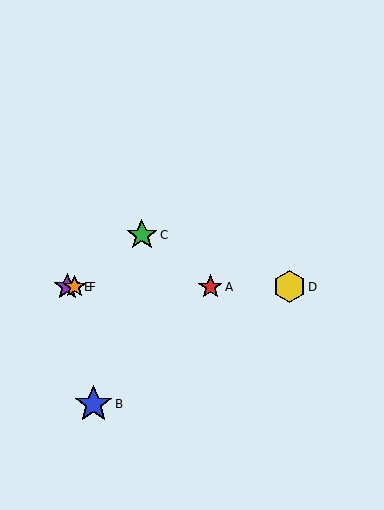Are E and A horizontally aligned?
Yes, both are at y≈287.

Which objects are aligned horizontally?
Objects A, D, E, F are aligned horizontally.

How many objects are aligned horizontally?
4 objects (A, D, E, F) are aligned horizontally.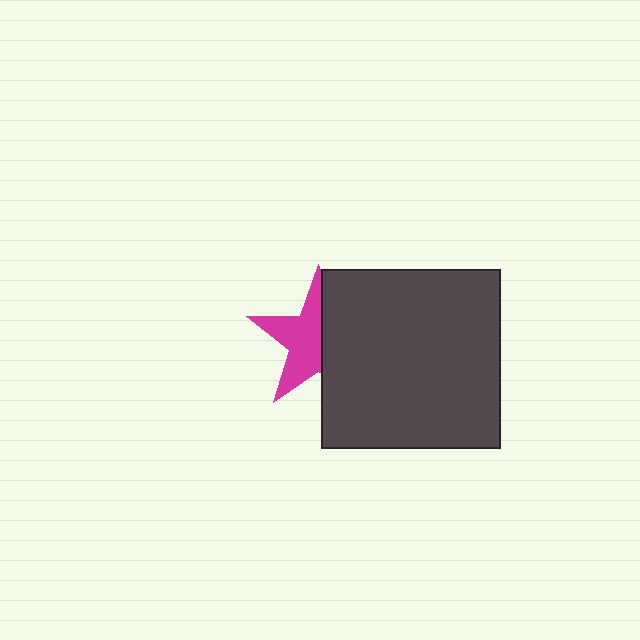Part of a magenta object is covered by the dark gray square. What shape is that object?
It is a star.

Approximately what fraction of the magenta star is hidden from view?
Roughly 46% of the magenta star is hidden behind the dark gray square.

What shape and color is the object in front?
The object in front is a dark gray square.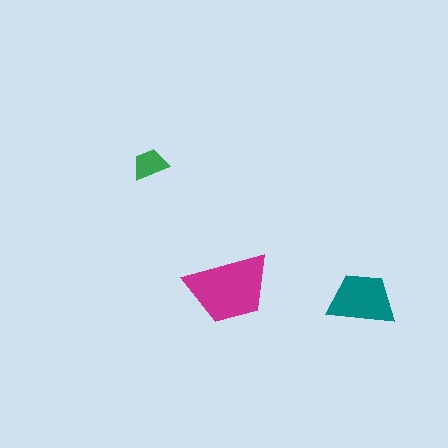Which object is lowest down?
The teal trapezoid is bottommost.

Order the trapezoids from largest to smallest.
the magenta one, the teal one, the green one.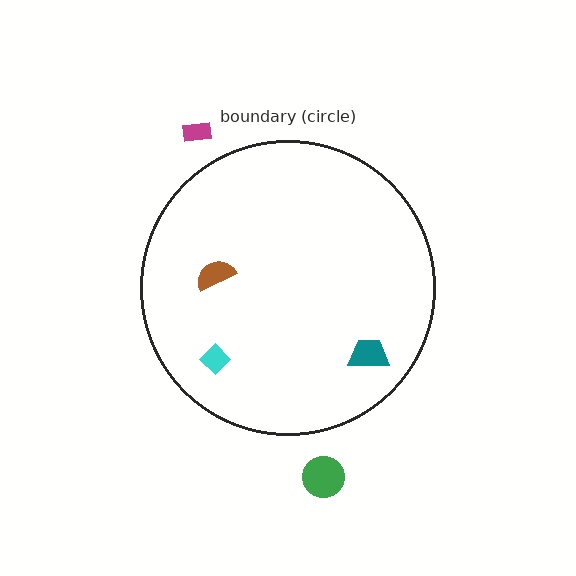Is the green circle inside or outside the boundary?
Outside.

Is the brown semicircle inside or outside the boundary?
Inside.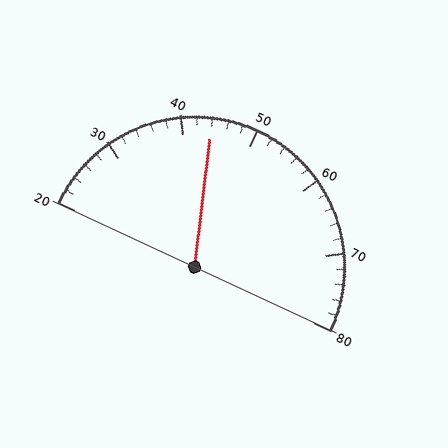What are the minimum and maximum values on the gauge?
The gauge ranges from 20 to 80.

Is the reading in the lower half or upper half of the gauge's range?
The reading is in the lower half of the range (20 to 80).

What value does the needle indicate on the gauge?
The needle indicates approximately 44.